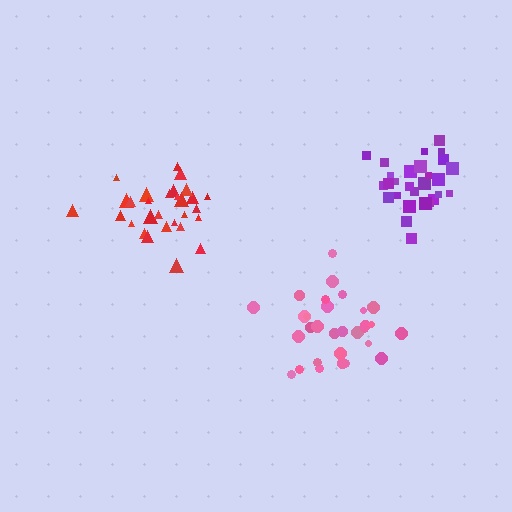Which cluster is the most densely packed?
Purple.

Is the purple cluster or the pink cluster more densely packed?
Purple.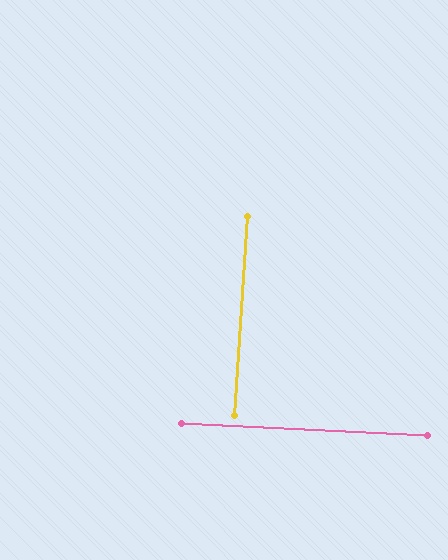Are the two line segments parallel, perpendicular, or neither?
Perpendicular — they meet at approximately 89°.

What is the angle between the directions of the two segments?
Approximately 89 degrees.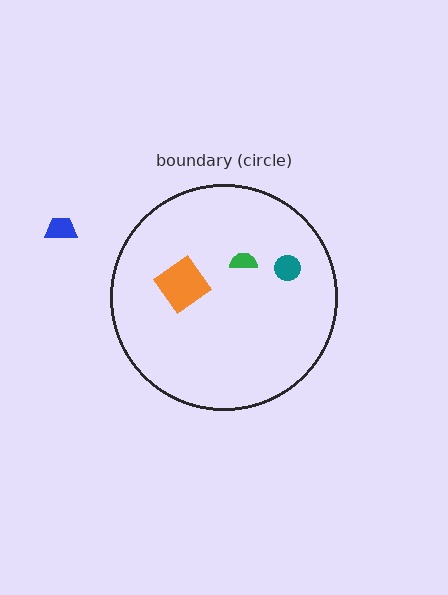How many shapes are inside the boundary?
3 inside, 1 outside.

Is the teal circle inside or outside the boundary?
Inside.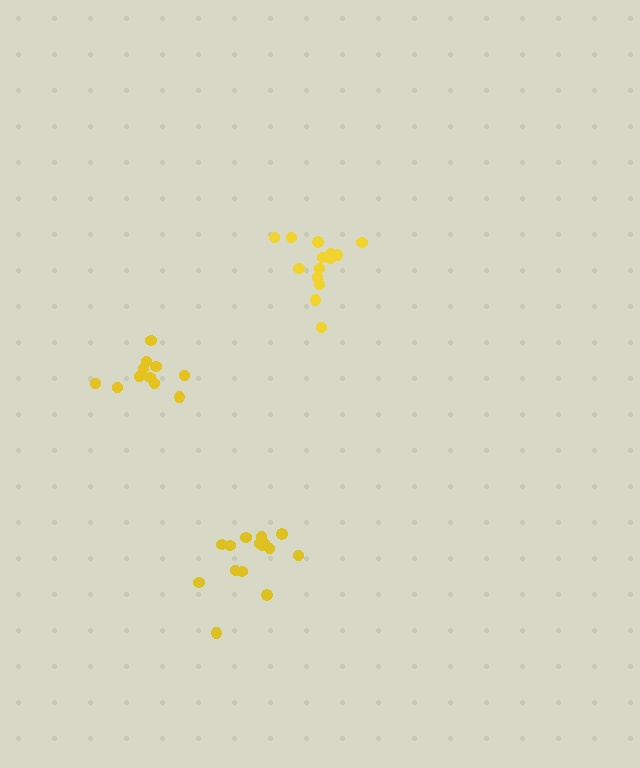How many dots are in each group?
Group 1: 14 dots, Group 2: 11 dots, Group 3: 15 dots (40 total).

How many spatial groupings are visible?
There are 3 spatial groupings.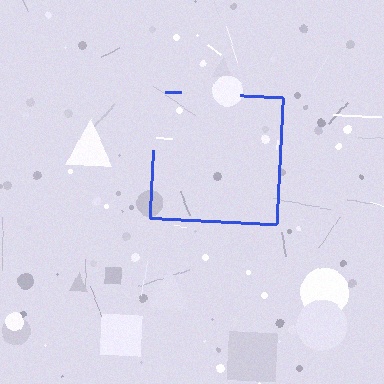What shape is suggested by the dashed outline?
The dashed outline suggests a square.